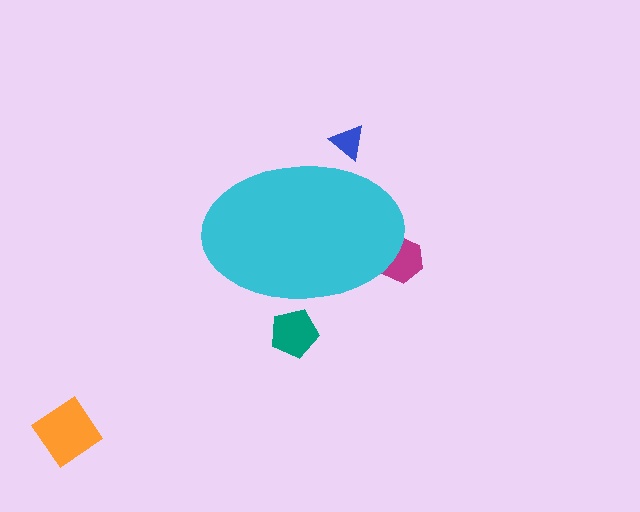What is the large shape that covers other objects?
A cyan ellipse.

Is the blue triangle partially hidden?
Yes, the blue triangle is partially hidden behind the cyan ellipse.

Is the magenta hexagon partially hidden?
Yes, the magenta hexagon is partially hidden behind the cyan ellipse.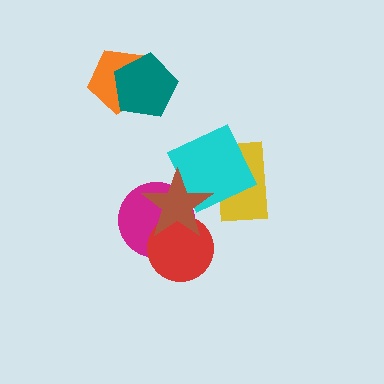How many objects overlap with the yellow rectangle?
2 objects overlap with the yellow rectangle.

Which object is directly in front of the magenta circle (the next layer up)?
The cyan diamond is directly in front of the magenta circle.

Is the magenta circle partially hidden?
Yes, it is partially covered by another shape.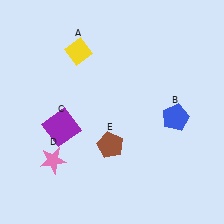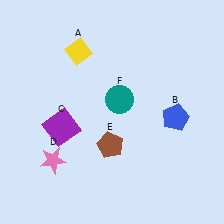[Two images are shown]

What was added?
A teal circle (F) was added in Image 2.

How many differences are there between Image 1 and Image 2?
There is 1 difference between the two images.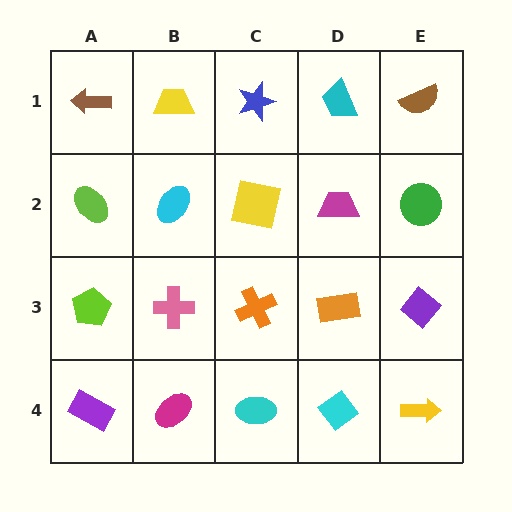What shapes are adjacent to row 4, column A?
A lime pentagon (row 3, column A), a magenta ellipse (row 4, column B).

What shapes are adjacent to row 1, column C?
A yellow square (row 2, column C), a yellow trapezoid (row 1, column B), a cyan trapezoid (row 1, column D).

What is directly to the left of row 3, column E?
An orange rectangle.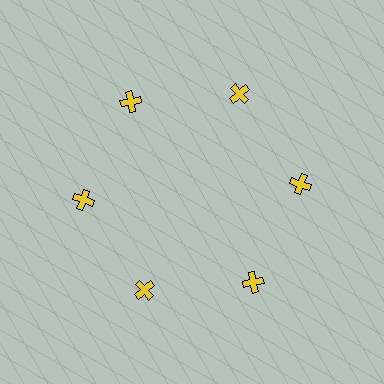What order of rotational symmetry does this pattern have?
This pattern has 6-fold rotational symmetry.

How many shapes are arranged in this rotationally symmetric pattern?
There are 6 shapes, arranged in 6 groups of 1.